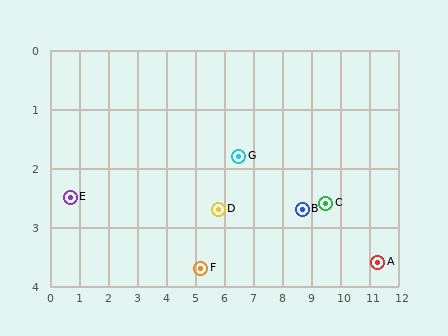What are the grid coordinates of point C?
Point C is at approximately (9.5, 2.6).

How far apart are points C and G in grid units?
Points C and G are about 3.1 grid units apart.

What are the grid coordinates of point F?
Point F is at approximately (5.2, 3.7).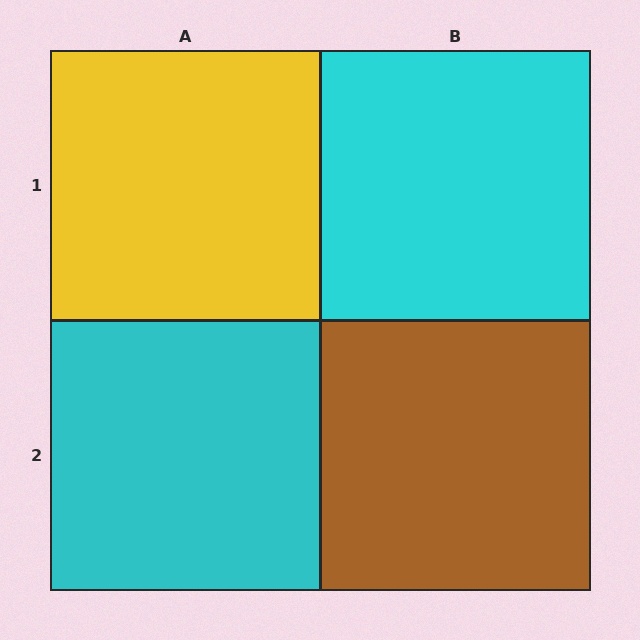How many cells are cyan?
2 cells are cyan.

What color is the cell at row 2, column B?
Brown.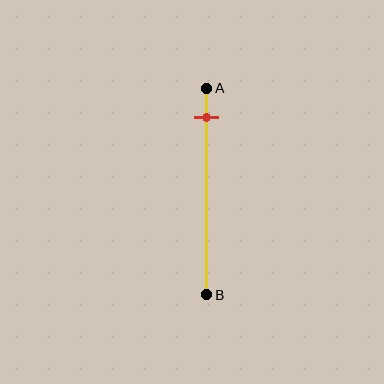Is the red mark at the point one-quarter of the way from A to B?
No, the mark is at about 15% from A, not at the 25% one-quarter point.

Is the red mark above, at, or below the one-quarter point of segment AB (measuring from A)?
The red mark is above the one-quarter point of segment AB.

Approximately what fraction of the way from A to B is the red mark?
The red mark is approximately 15% of the way from A to B.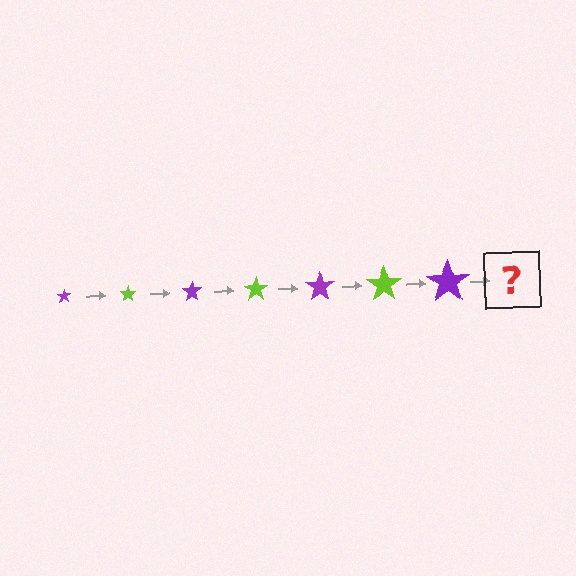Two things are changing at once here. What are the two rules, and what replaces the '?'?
The two rules are that the star grows larger each step and the color cycles through purple and lime. The '?' should be a lime star, larger than the previous one.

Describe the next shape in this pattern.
It should be a lime star, larger than the previous one.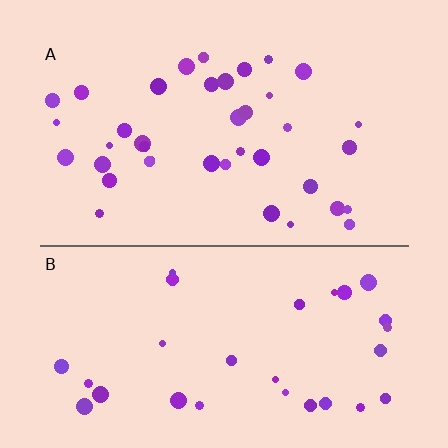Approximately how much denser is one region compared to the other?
Approximately 1.3× — region A over region B.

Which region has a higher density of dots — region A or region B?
A (the top).